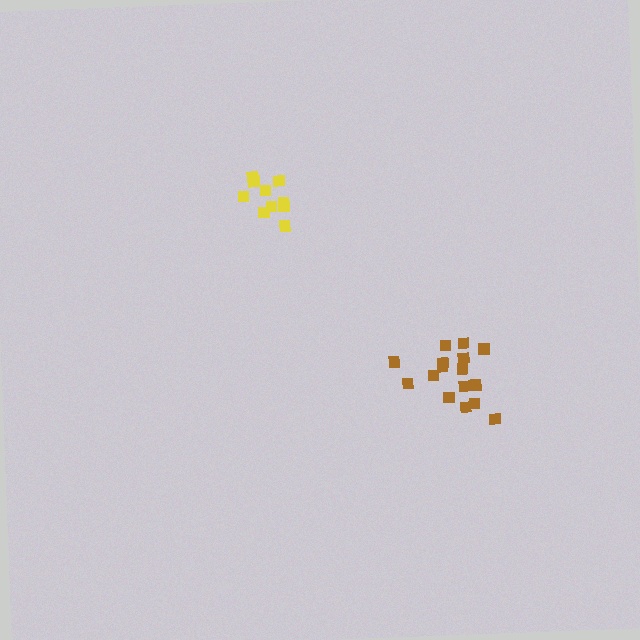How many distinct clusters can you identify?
There are 2 distinct clusters.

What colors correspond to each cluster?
The clusters are colored: brown, yellow.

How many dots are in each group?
Group 1: 16 dots, Group 2: 10 dots (26 total).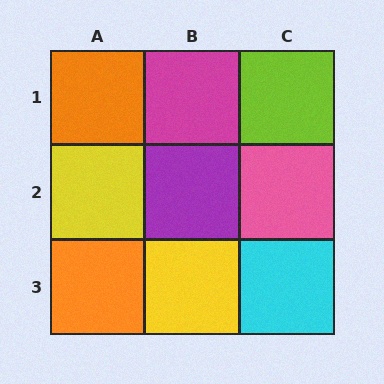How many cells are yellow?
2 cells are yellow.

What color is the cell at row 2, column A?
Yellow.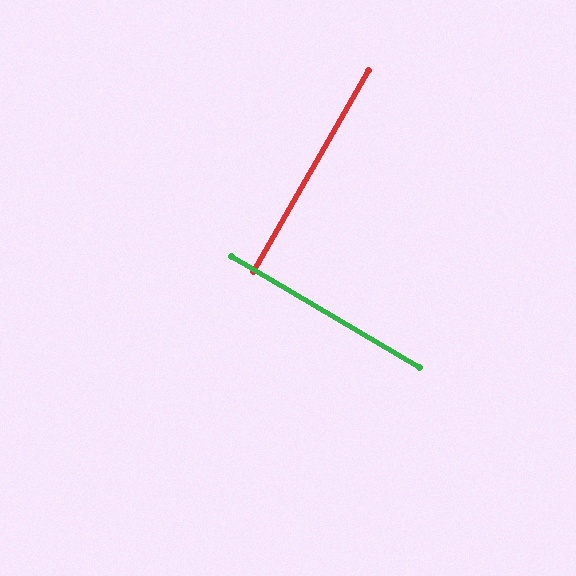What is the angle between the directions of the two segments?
Approximately 89 degrees.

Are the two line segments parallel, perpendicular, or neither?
Perpendicular — they meet at approximately 89°.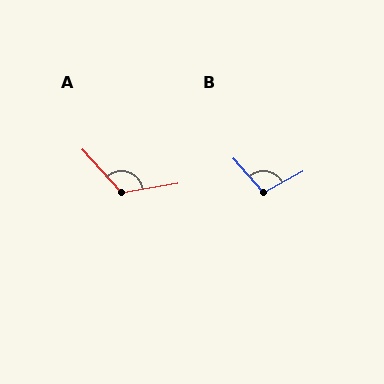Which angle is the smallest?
B, at approximately 102 degrees.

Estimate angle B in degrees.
Approximately 102 degrees.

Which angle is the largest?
A, at approximately 122 degrees.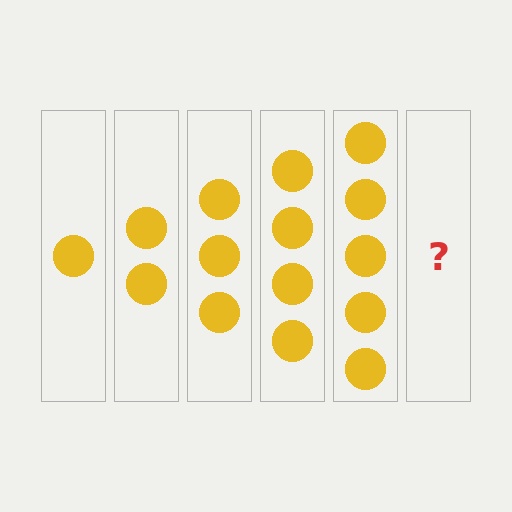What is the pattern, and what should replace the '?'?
The pattern is that each step adds one more circle. The '?' should be 6 circles.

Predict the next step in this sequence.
The next step is 6 circles.